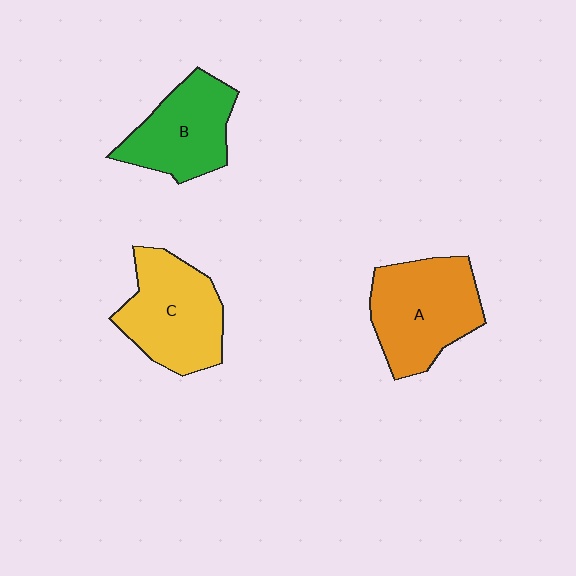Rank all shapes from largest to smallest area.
From largest to smallest: A (orange), C (yellow), B (green).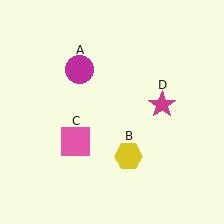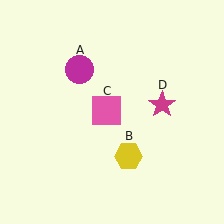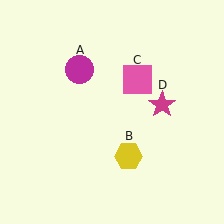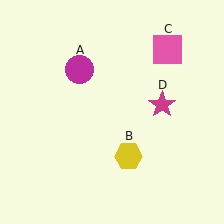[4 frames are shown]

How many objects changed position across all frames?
1 object changed position: pink square (object C).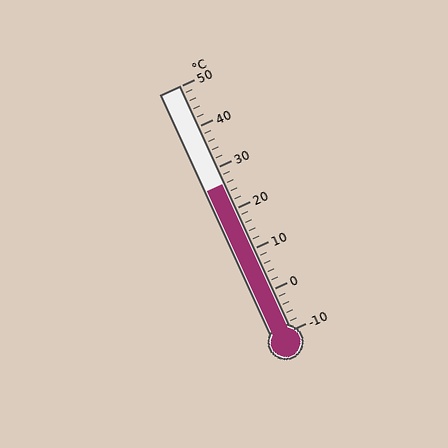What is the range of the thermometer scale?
The thermometer scale ranges from -10°C to 50°C.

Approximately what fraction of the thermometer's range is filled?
The thermometer is filled to approximately 60% of its range.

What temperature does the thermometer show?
The thermometer shows approximately 26°C.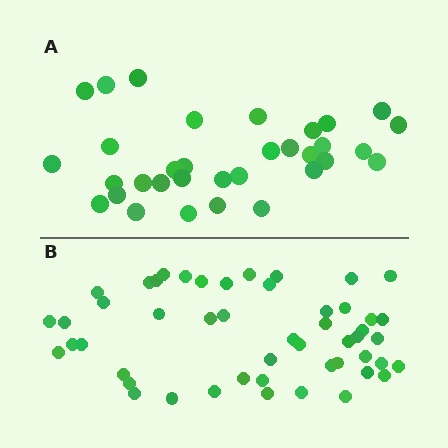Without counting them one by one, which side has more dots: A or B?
Region B (the bottom region) has more dots.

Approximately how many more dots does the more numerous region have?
Region B has approximately 15 more dots than region A.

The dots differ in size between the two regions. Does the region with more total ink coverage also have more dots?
No. Region A has more total ink coverage because its dots are larger, but region B actually contains more individual dots. Total area can be misleading — the number of items is what matters here.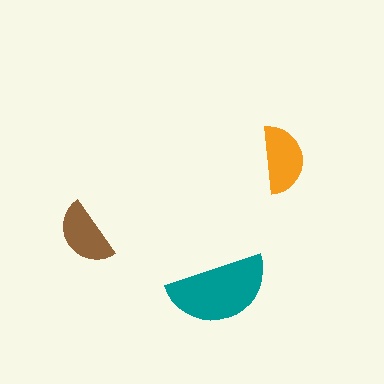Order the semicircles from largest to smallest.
the teal one, the orange one, the brown one.